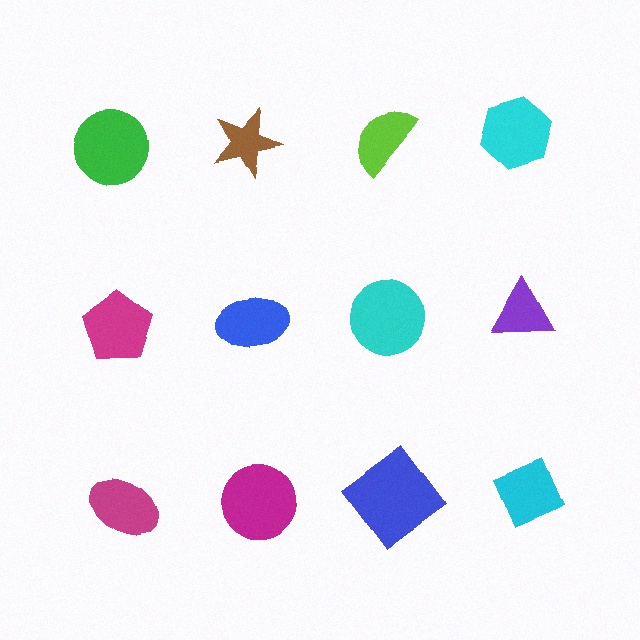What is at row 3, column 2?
A magenta circle.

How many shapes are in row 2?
4 shapes.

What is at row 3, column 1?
A magenta ellipse.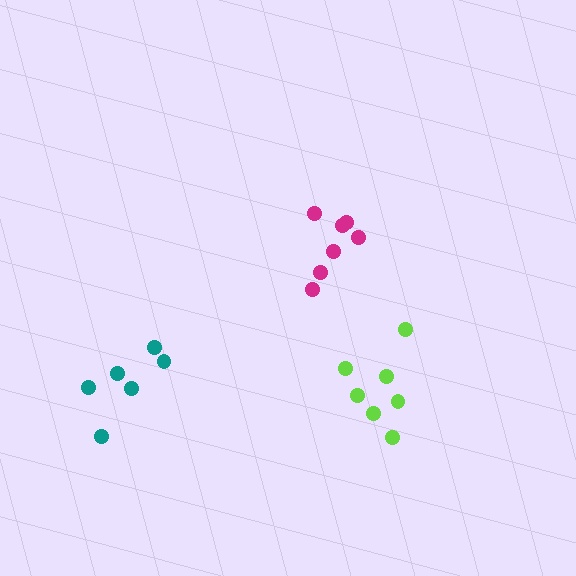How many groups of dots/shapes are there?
There are 3 groups.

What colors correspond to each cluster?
The clusters are colored: magenta, lime, teal.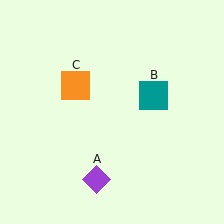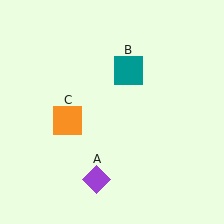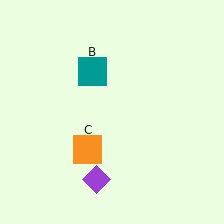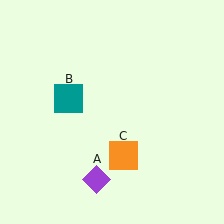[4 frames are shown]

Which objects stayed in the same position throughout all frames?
Purple diamond (object A) remained stationary.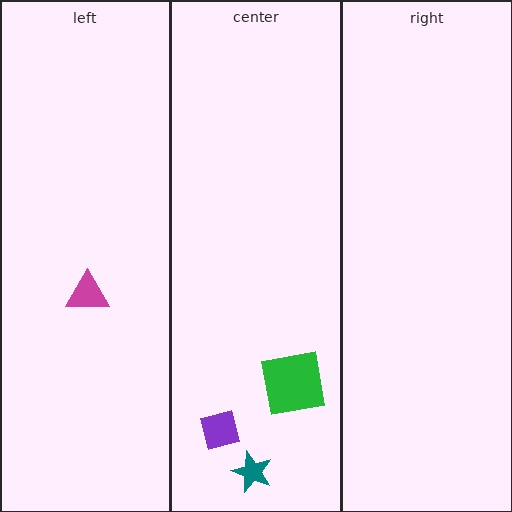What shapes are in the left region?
The magenta triangle.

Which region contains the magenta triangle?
The left region.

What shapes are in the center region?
The purple square, the teal star, the green square.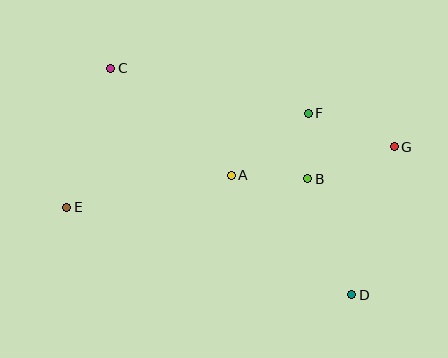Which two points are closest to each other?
Points B and F are closest to each other.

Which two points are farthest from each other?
Points E and G are farthest from each other.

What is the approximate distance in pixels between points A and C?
The distance between A and C is approximately 161 pixels.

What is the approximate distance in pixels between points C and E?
The distance between C and E is approximately 146 pixels.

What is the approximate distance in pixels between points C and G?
The distance between C and G is approximately 294 pixels.